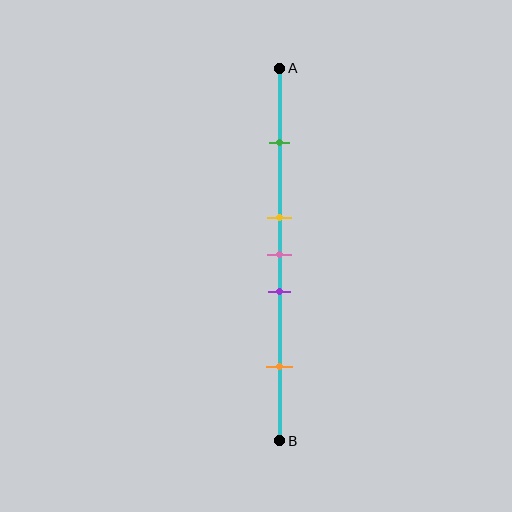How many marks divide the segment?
There are 5 marks dividing the segment.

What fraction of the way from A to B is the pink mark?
The pink mark is approximately 50% (0.5) of the way from A to B.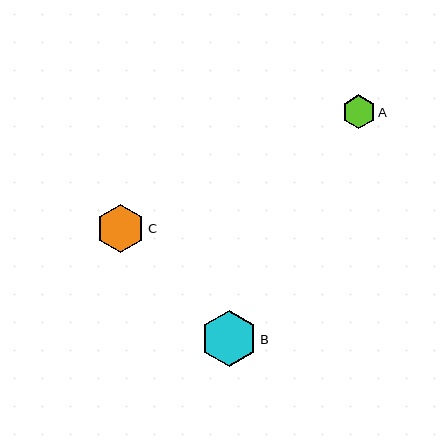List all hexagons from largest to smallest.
From largest to smallest: B, C, A.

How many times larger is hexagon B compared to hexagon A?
Hexagon B is approximately 1.7 times the size of hexagon A.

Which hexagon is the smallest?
Hexagon A is the smallest with a size of approximately 33 pixels.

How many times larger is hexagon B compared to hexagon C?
Hexagon B is approximately 1.2 times the size of hexagon C.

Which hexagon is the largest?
Hexagon B is the largest with a size of approximately 56 pixels.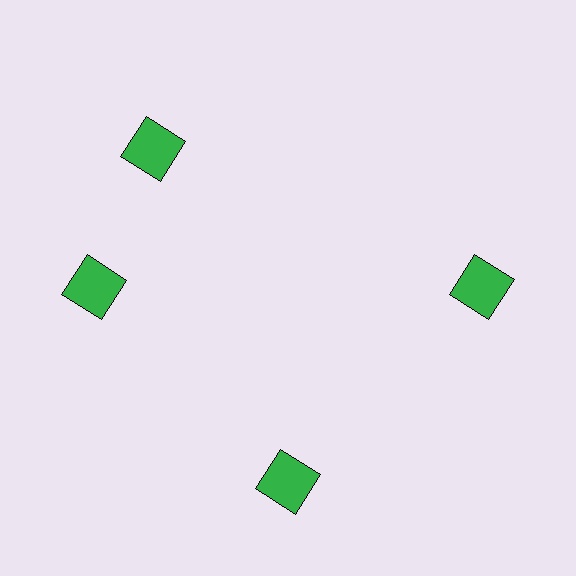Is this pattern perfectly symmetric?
No. The 4 green squares are arranged in a ring, but one element near the 12 o'clock position is rotated out of alignment along the ring, breaking the 4-fold rotational symmetry.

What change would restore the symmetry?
The symmetry would be restored by rotating it back into even spacing with its neighbors so that all 4 squares sit at equal angles and equal distance from the center.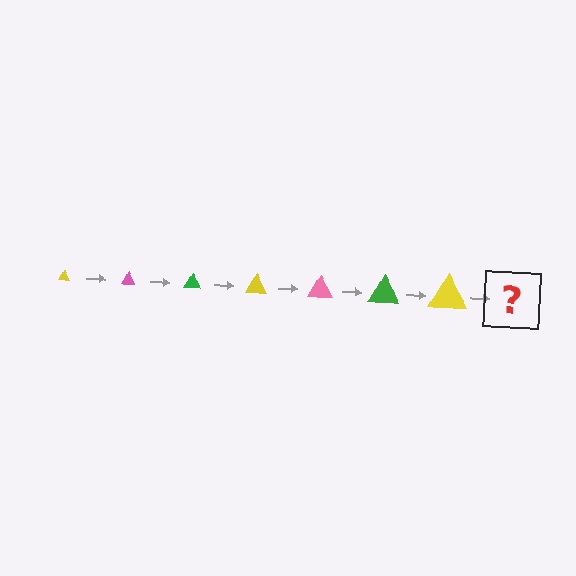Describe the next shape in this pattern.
It should be a pink triangle, larger than the previous one.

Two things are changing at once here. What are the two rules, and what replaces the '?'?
The two rules are that the triangle grows larger each step and the color cycles through yellow, pink, and green. The '?' should be a pink triangle, larger than the previous one.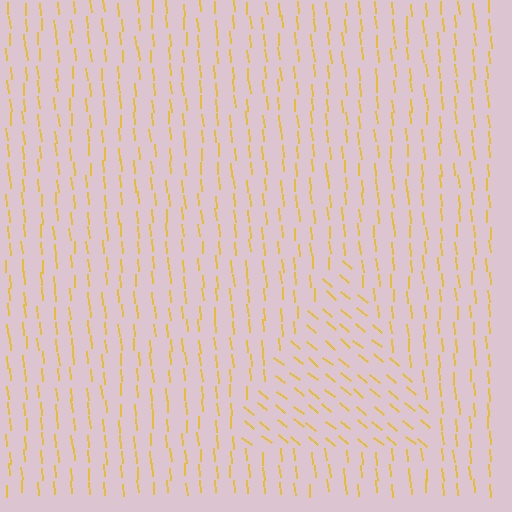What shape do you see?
I see a triangle.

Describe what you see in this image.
The image is filled with small yellow line segments. A triangle region in the image has lines oriented differently from the surrounding lines, creating a visible texture boundary.